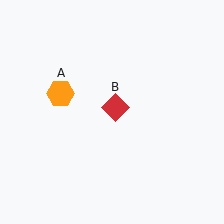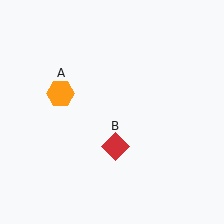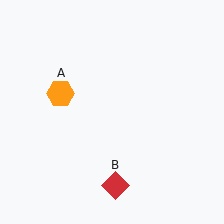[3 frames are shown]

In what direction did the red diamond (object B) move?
The red diamond (object B) moved down.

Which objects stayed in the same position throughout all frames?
Orange hexagon (object A) remained stationary.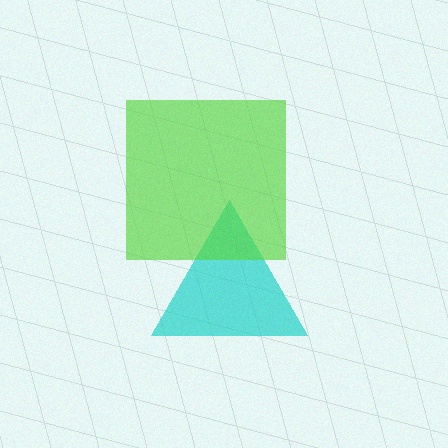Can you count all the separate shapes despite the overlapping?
Yes, there are 2 separate shapes.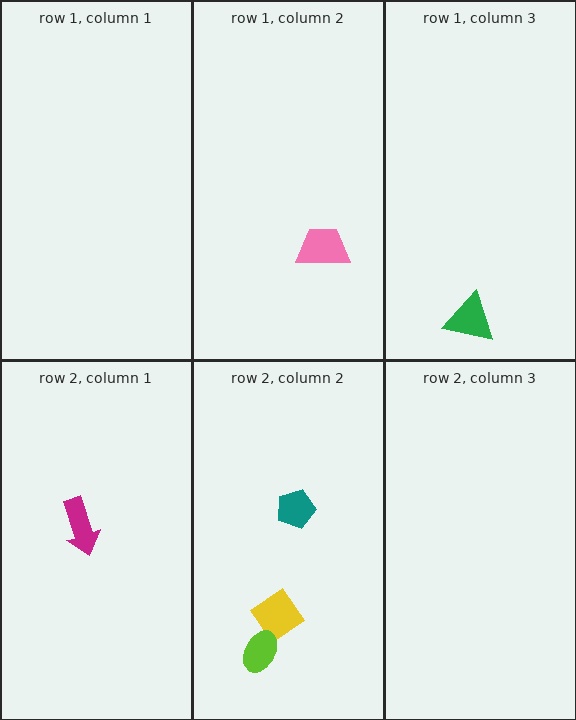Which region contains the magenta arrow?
The row 2, column 1 region.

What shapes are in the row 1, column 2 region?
The pink trapezoid.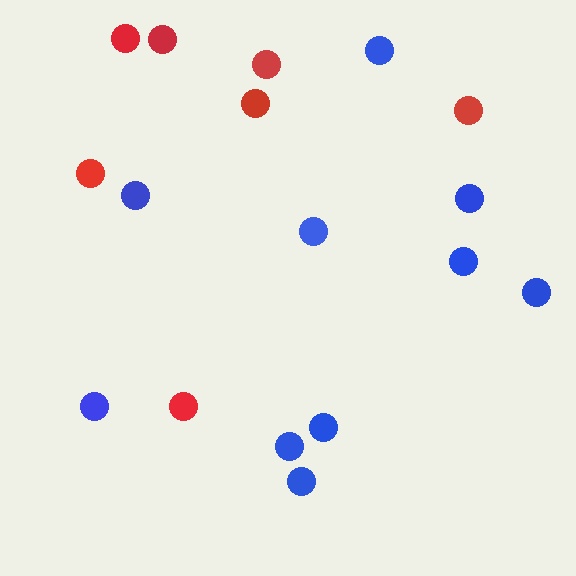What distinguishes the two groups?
There are 2 groups: one group of red circles (7) and one group of blue circles (10).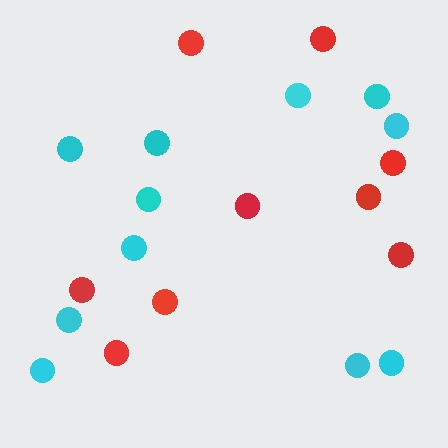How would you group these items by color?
There are 2 groups: one group of red circles (9) and one group of cyan circles (11).